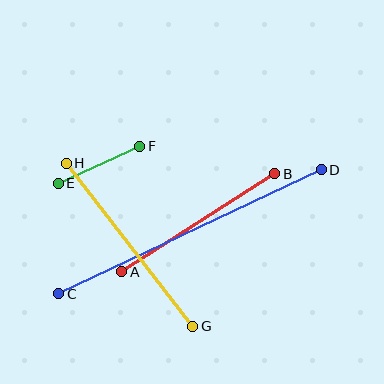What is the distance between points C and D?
The distance is approximately 290 pixels.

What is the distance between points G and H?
The distance is approximately 206 pixels.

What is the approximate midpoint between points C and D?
The midpoint is at approximately (190, 232) pixels.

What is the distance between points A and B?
The distance is approximately 182 pixels.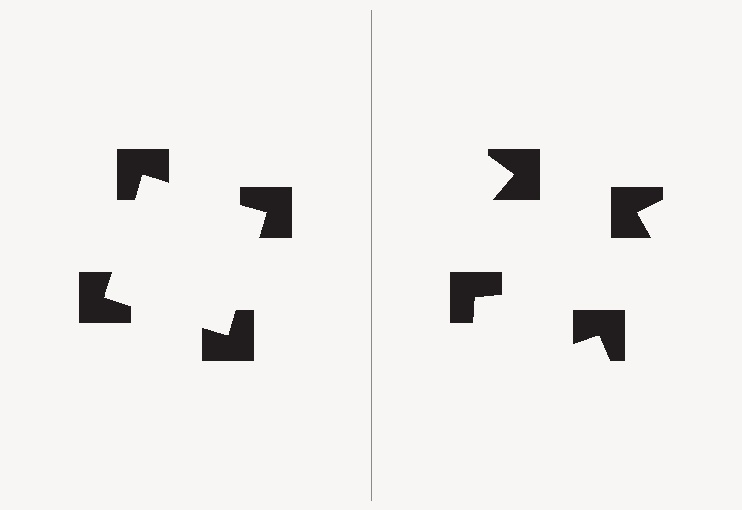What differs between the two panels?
The notched squares are positioned identically on both sides; only the wedge orientations differ. On the left they align to a square; on the right they are misaligned.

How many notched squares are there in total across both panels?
8 — 4 on each side.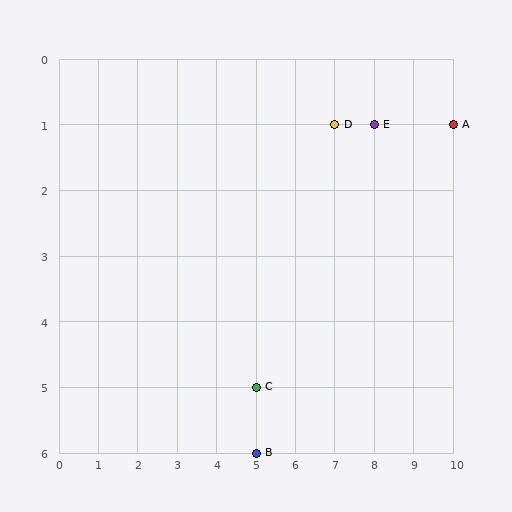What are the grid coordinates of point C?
Point C is at grid coordinates (5, 5).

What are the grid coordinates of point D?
Point D is at grid coordinates (7, 1).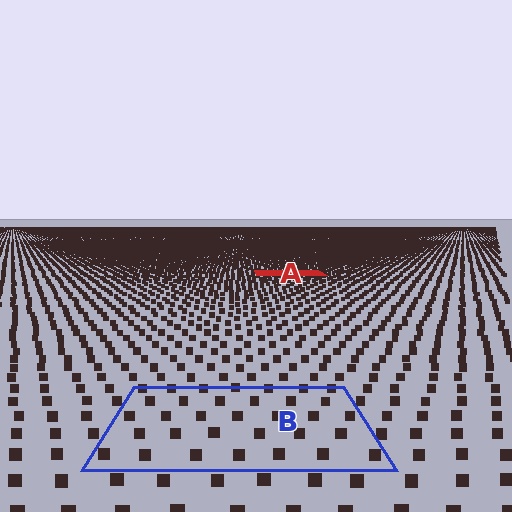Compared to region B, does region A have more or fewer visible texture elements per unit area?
Region A has more texture elements per unit area — they are packed more densely because it is farther away.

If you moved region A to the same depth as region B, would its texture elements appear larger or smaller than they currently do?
They would appear larger. At a closer depth, the same texture elements are projected at a bigger on-screen size.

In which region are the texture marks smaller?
The texture marks are smaller in region A, because it is farther away.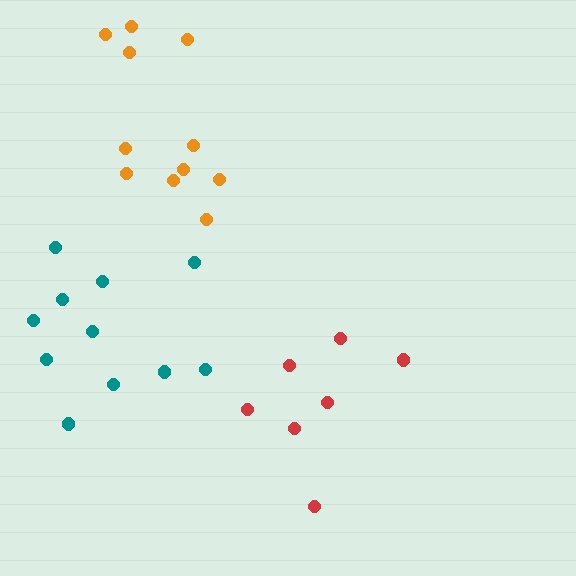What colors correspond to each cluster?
The clusters are colored: red, orange, teal.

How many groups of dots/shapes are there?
There are 3 groups.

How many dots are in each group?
Group 1: 7 dots, Group 2: 11 dots, Group 3: 11 dots (29 total).